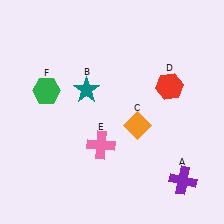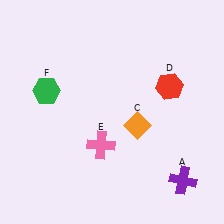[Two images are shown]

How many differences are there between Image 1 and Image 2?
There is 1 difference between the two images.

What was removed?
The teal star (B) was removed in Image 2.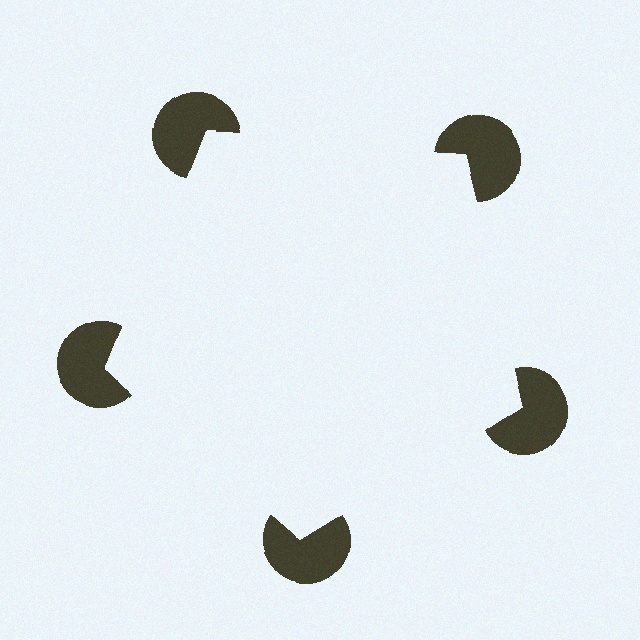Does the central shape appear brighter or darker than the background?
It typically appears slightly brighter than the background, even though no actual brightness change is drawn.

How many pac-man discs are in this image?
There are 5 — one at each vertex of the illusory pentagon.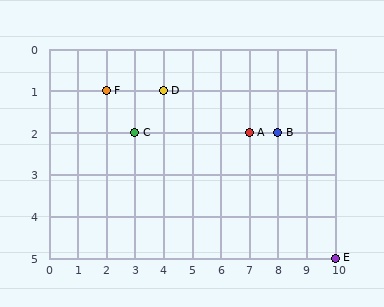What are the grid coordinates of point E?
Point E is at grid coordinates (10, 5).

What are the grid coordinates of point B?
Point B is at grid coordinates (8, 2).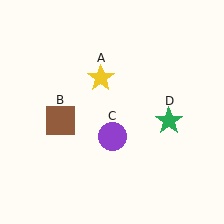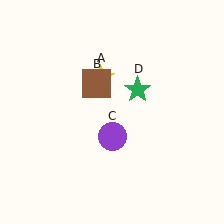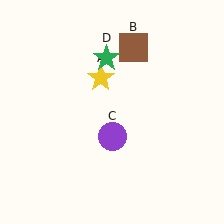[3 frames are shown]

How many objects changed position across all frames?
2 objects changed position: brown square (object B), green star (object D).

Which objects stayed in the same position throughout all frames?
Yellow star (object A) and purple circle (object C) remained stationary.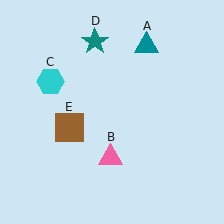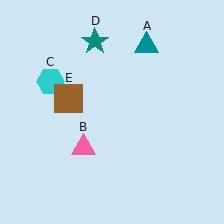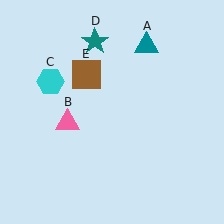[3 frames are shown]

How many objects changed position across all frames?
2 objects changed position: pink triangle (object B), brown square (object E).